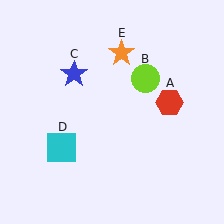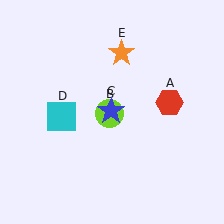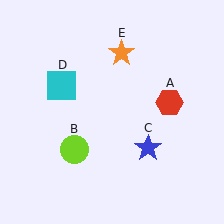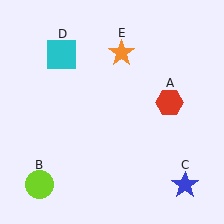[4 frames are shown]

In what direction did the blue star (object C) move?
The blue star (object C) moved down and to the right.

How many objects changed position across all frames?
3 objects changed position: lime circle (object B), blue star (object C), cyan square (object D).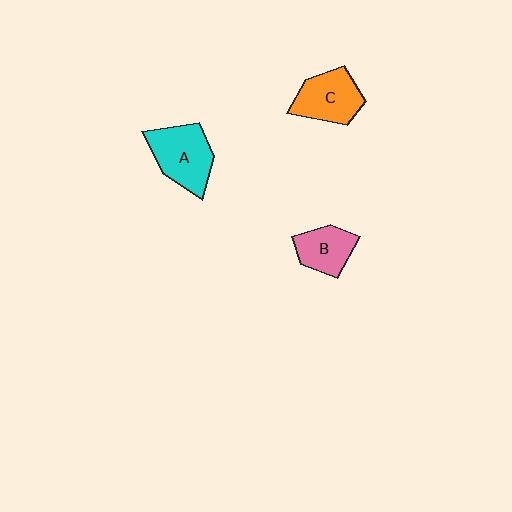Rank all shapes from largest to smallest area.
From largest to smallest: A (cyan), C (orange), B (pink).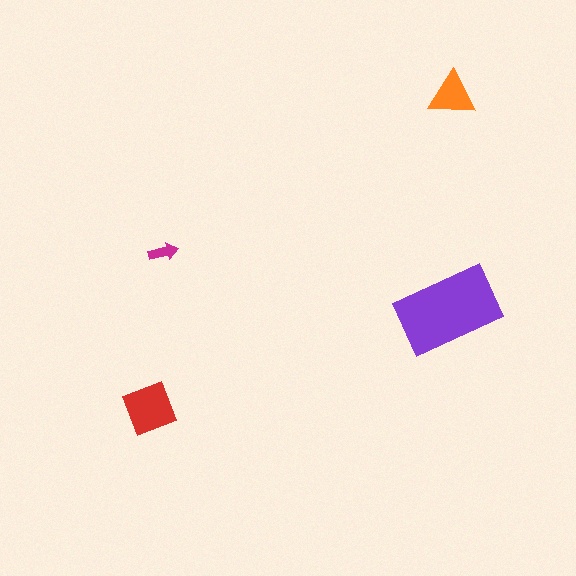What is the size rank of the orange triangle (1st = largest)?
3rd.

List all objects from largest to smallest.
The purple rectangle, the red square, the orange triangle, the magenta arrow.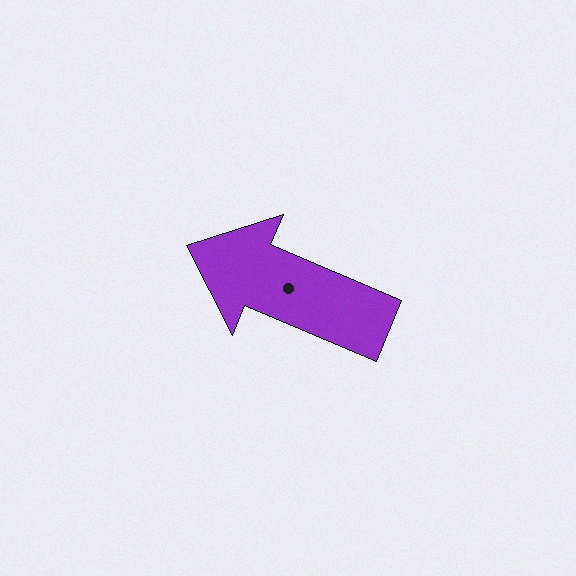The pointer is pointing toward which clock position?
Roughly 10 o'clock.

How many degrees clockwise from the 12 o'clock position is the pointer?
Approximately 293 degrees.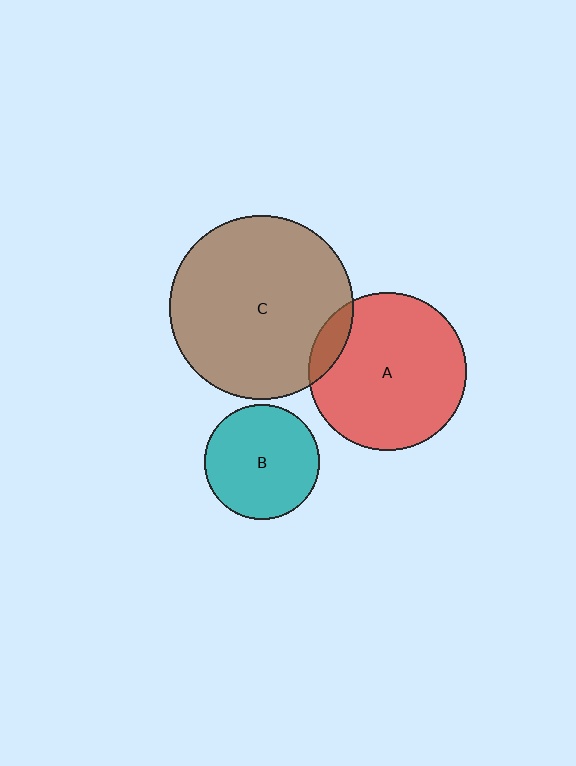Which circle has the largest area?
Circle C (brown).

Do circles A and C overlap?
Yes.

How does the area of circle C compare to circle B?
Approximately 2.5 times.